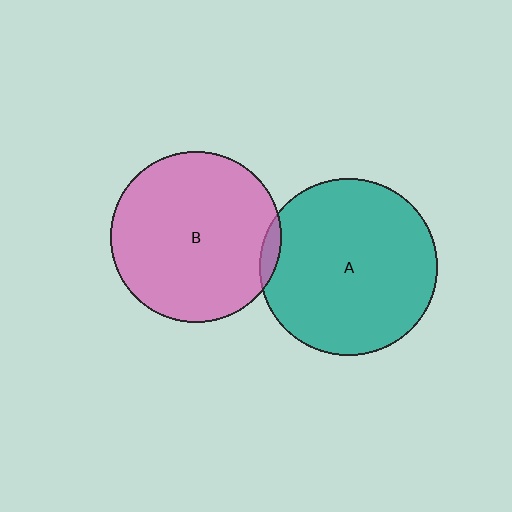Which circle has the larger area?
Circle A (teal).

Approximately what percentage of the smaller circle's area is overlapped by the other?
Approximately 5%.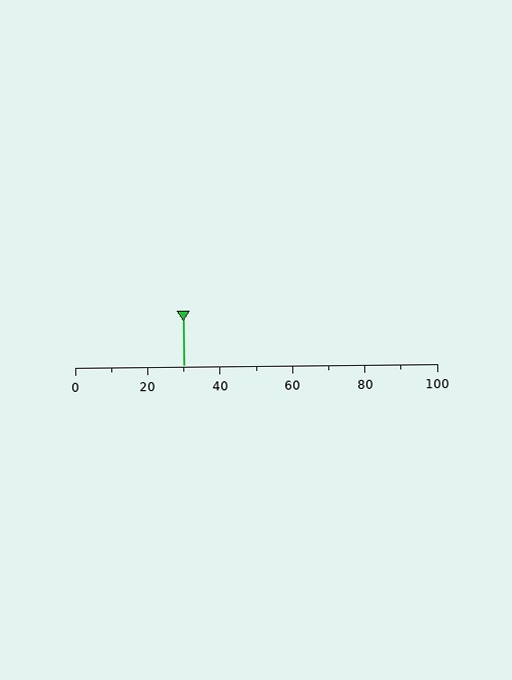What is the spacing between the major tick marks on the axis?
The major ticks are spaced 20 apart.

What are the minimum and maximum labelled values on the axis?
The axis runs from 0 to 100.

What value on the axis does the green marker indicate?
The marker indicates approximately 30.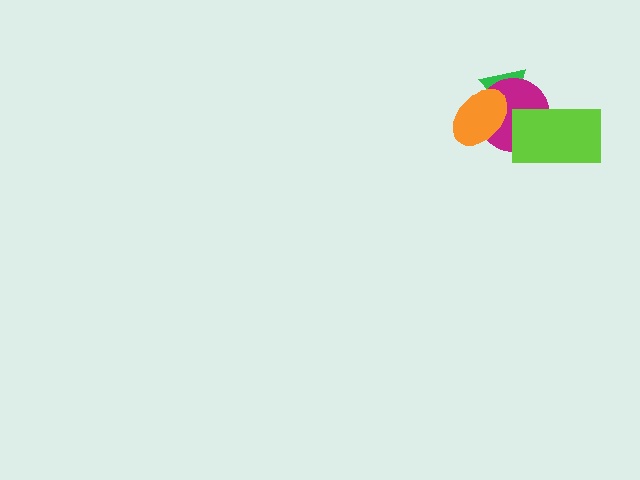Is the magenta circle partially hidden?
Yes, it is partially covered by another shape.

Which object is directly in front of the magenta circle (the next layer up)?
The orange ellipse is directly in front of the magenta circle.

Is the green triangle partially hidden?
Yes, it is partially covered by another shape.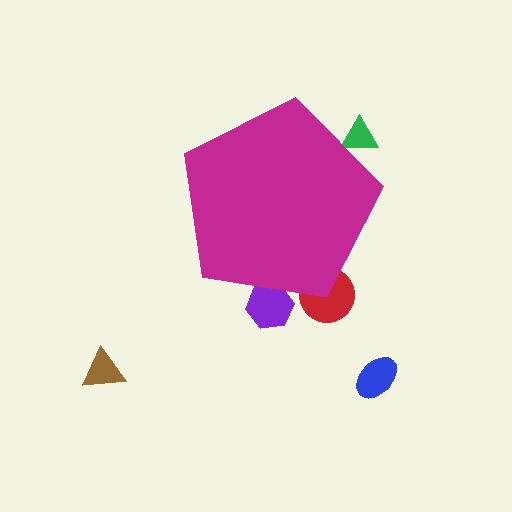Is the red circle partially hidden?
Yes, the red circle is partially hidden behind the magenta pentagon.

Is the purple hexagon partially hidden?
Yes, the purple hexagon is partially hidden behind the magenta pentagon.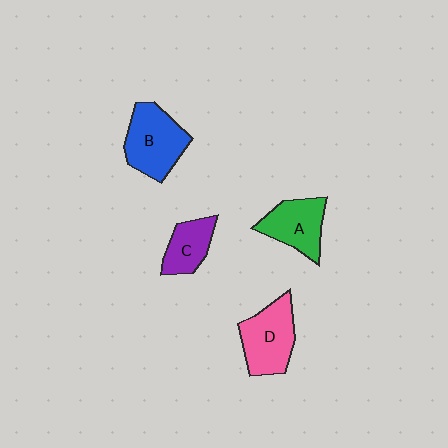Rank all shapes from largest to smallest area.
From largest to smallest: B (blue), D (pink), A (green), C (purple).